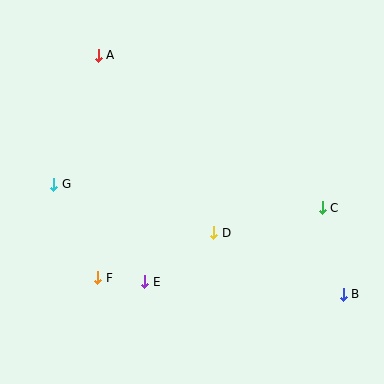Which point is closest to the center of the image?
Point D at (214, 233) is closest to the center.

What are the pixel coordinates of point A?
Point A is at (98, 55).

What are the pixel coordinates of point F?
Point F is at (98, 278).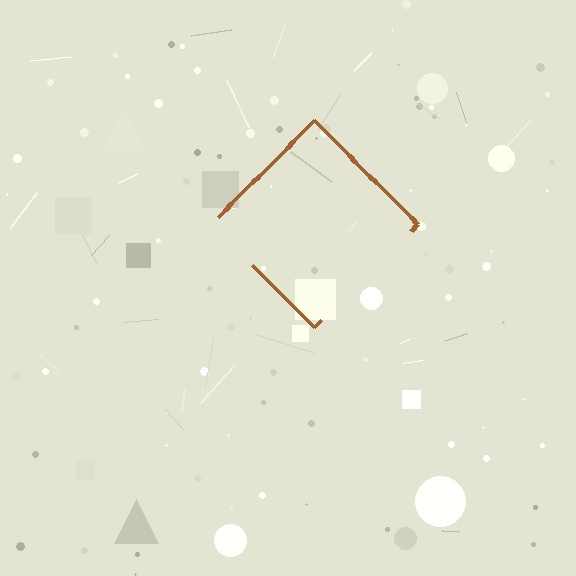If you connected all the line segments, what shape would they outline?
They would outline a diamond.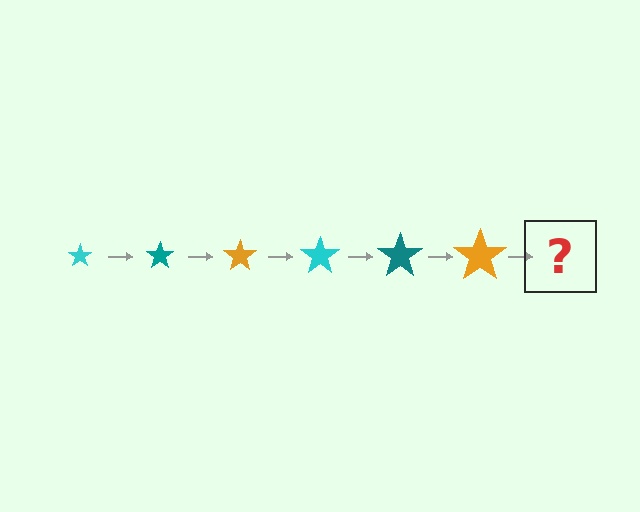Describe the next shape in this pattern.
It should be a cyan star, larger than the previous one.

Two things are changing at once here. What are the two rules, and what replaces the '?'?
The two rules are that the star grows larger each step and the color cycles through cyan, teal, and orange. The '?' should be a cyan star, larger than the previous one.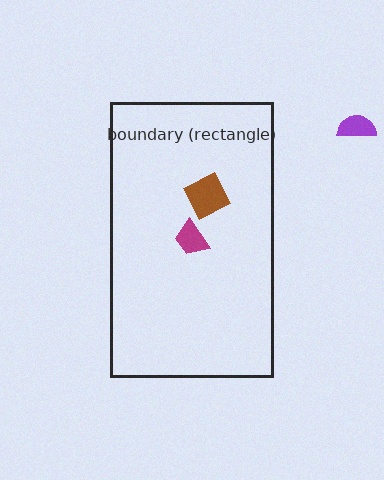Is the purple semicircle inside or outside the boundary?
Outside.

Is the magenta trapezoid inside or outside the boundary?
Inside.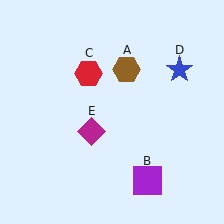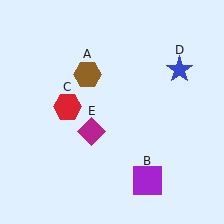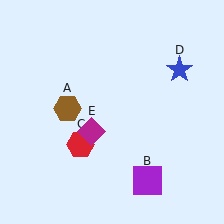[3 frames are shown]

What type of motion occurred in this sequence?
The brown hexagon (object A), red hexagon (object C) rotated counterclockwise around the center of the scene.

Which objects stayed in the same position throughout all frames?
Purple square (object B) and blue star (object D) and magenta diamond (object E) remained stationary.